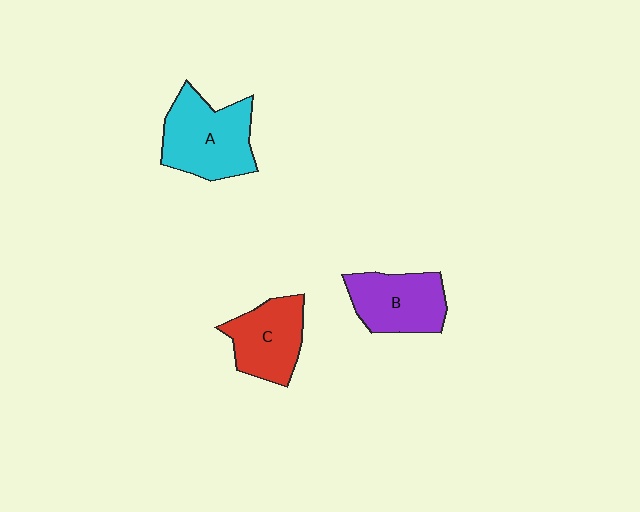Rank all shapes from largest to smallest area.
From largest to smallest: A (cyan), B (purple), C (red).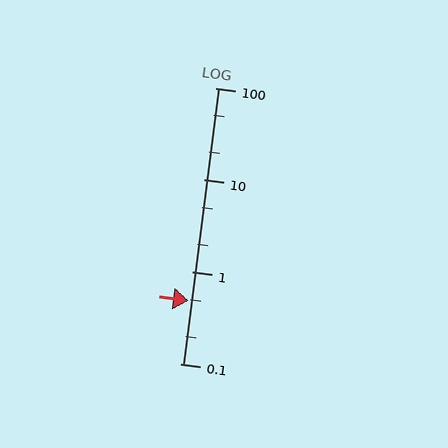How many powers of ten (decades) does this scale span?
The scale spans 3 decades, from 0.1 to 100.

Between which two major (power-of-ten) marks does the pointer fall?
The pointer is between 0.1 and 1.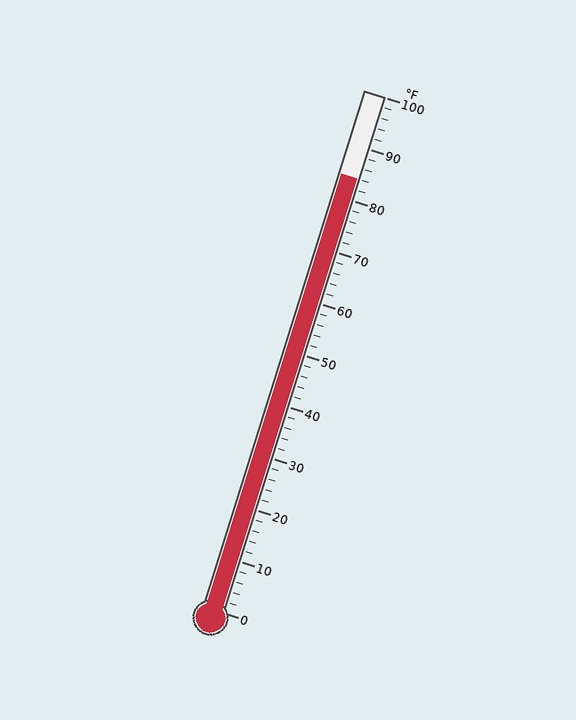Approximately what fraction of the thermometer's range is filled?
The thermometer is filled to approximately 85% of its range.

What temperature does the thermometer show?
The thermometer shows approximately 84°F.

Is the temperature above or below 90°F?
The temperature is below 90°F.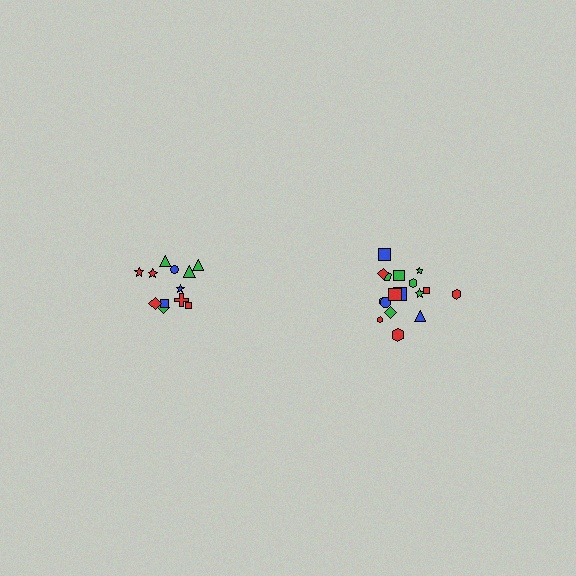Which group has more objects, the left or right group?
The right group.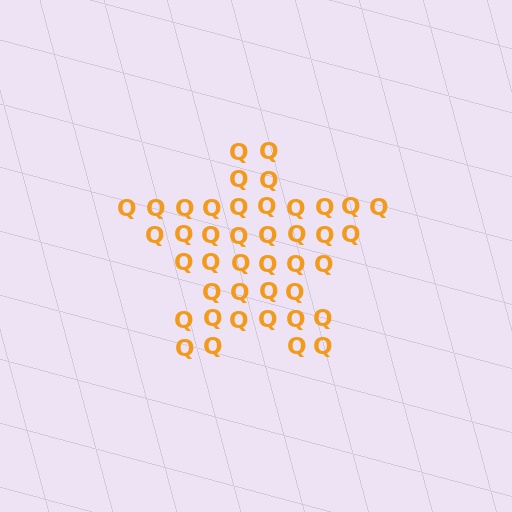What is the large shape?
The large shape is a star.